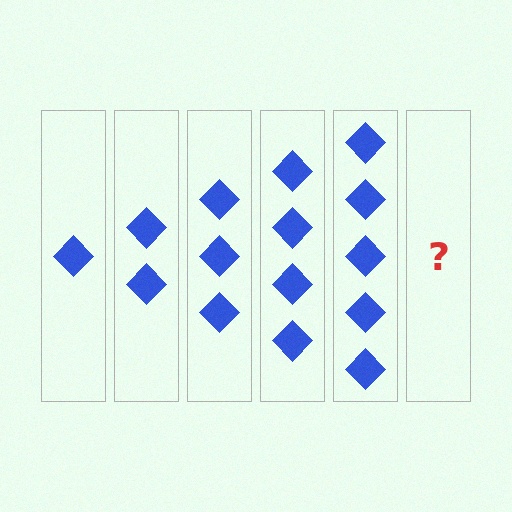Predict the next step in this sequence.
The next step is 6 diamonds.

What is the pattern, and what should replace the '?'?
The pattern is that each step adds one more diamond. The '?' should be 6 diamonds.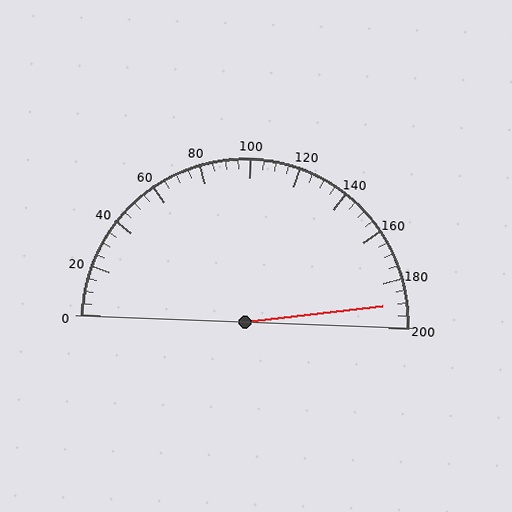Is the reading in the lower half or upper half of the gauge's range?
The reading is in the upper half of the range (0 to 200).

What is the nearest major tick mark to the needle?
The nearest major tick mark is 200.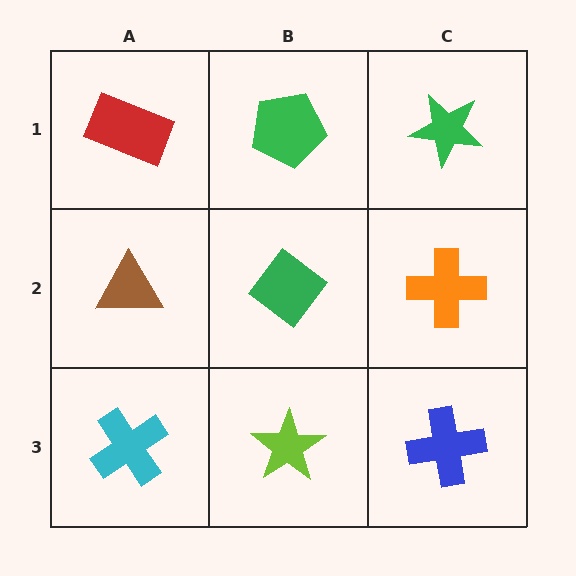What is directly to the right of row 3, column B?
A blue cross.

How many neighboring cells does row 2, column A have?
3.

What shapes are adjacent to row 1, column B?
A green diamond (row 2, column B), a red rectangle (row 1, column A), a green star (row 1, column C).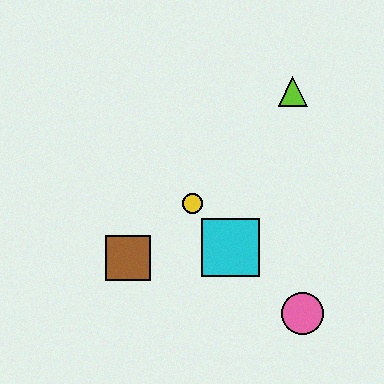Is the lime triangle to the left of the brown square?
No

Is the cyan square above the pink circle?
Yes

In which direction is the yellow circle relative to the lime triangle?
The yellow circle is below the lime triangle.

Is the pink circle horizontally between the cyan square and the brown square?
No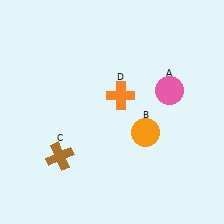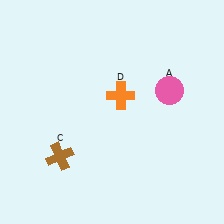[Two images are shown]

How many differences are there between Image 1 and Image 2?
There is 1 difference between the two images.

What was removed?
The orange circle (B) was removed in Image 2.